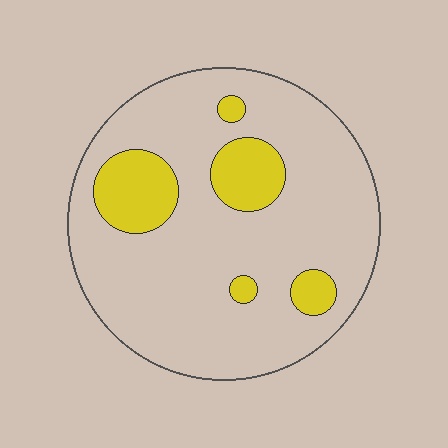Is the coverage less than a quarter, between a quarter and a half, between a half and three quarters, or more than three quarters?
Less than a quarter.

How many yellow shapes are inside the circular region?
5.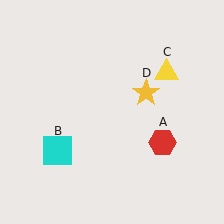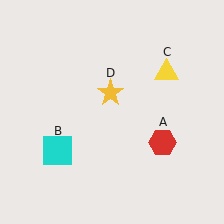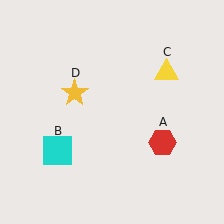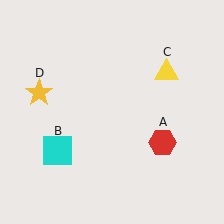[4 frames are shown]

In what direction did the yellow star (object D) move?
The yellow star (object D) moved left.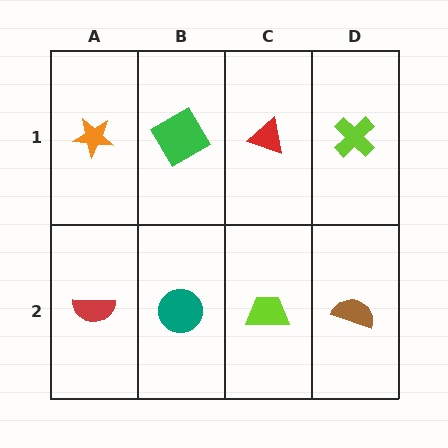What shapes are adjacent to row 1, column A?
A red semicircle (row 2, column A), a green diamond (row 1, column B).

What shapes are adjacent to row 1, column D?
A brown semicircle (row 2, column D), a red triangle (row 1, column C).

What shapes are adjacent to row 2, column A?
An orange star (row 1, column A), a teal circle (row 2, column B).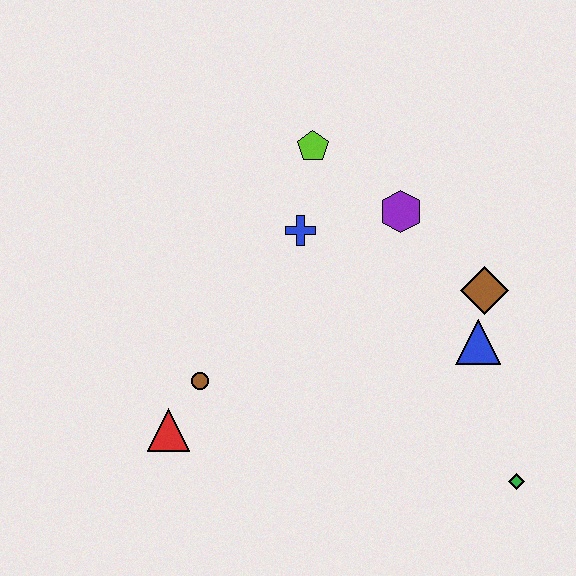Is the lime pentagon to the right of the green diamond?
No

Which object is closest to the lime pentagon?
The blue cross is closest to the lime pentagon.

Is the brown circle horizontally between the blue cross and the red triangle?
Yes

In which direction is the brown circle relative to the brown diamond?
The brown circle is to the left of the brown diamond.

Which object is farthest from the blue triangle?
The red triangle is farthest from the blue triangle.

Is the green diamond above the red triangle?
No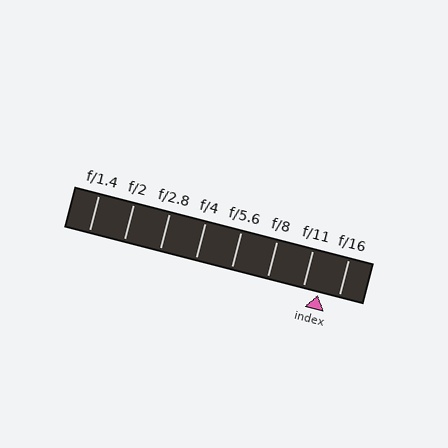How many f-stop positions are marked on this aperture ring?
There are 8 f-stop positions marked.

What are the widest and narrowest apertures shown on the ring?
The widest aperture shown is f/1.4 and the narrowest is f/16.